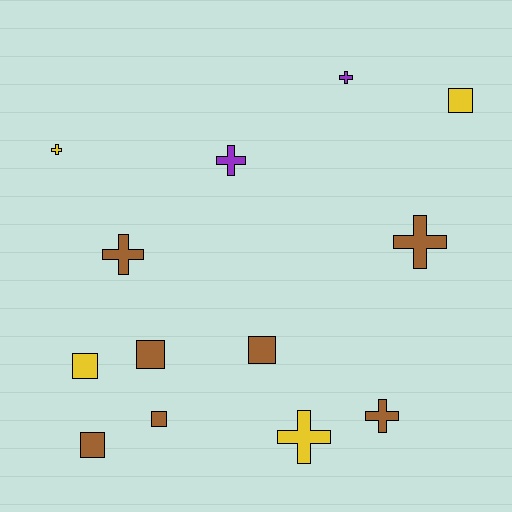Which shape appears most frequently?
Cross, with 7 objects.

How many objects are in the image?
There are 13 objects.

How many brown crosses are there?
There are 3 brown crosses.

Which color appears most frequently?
Brown, with 7 objects.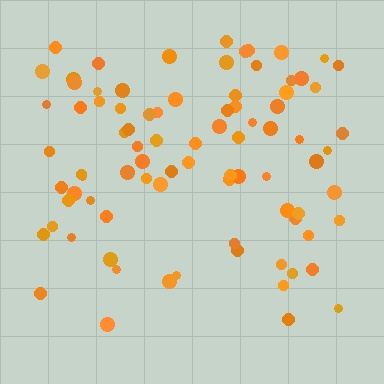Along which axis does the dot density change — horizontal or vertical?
Vertical.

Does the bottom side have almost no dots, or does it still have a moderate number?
Still a moderate number, just noticeably fewer than the top.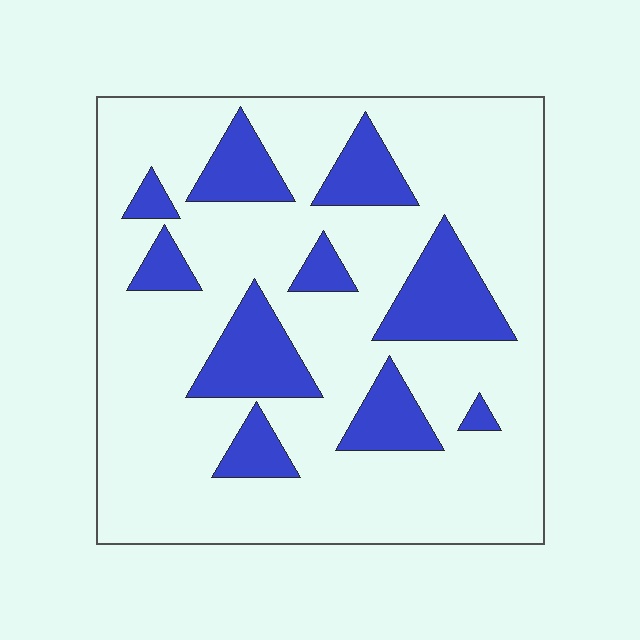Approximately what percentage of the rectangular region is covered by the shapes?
Approximately 20%.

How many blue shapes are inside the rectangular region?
10.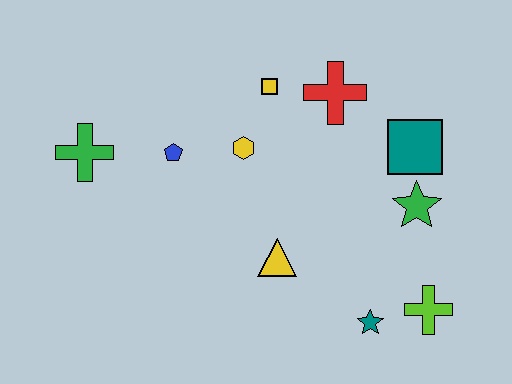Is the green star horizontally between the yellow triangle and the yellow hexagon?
No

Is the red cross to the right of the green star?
No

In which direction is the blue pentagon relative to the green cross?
The blue pentagon is to the right of the green cross.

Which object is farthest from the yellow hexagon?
The lime cross is farthest from the yellow hexagon.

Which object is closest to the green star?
The teal square is closest to the green star.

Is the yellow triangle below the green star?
Yes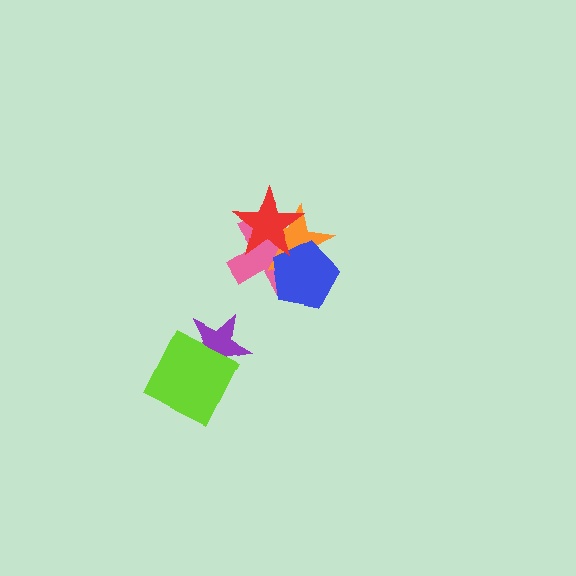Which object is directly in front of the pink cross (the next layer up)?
The orange star is directly in front of the pink cross.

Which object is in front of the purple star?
The lime square is in front of the purple star.